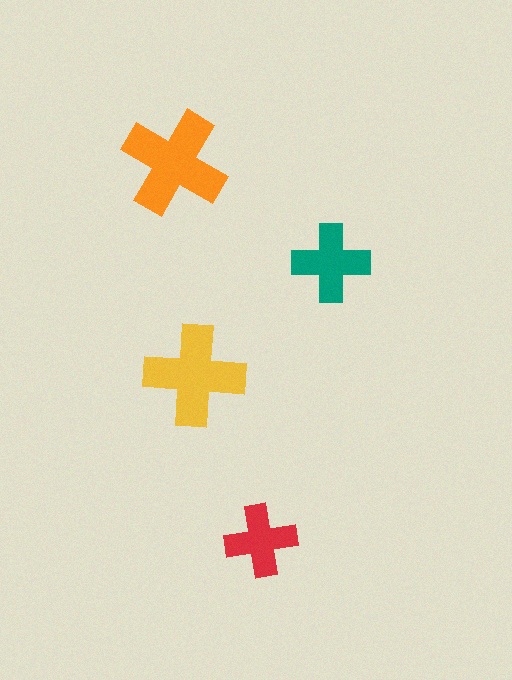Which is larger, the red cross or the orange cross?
The orange one.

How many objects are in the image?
There are 4 objects in the image.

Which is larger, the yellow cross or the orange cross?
The orange one.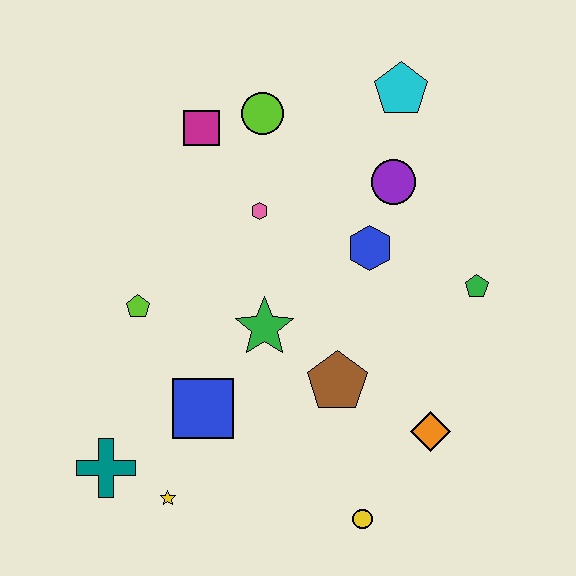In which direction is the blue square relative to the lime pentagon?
The blue square is below the lime pentagon.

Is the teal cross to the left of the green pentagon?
Yes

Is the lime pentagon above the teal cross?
Yes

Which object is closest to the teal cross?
The yellow star is closest to the teal cross.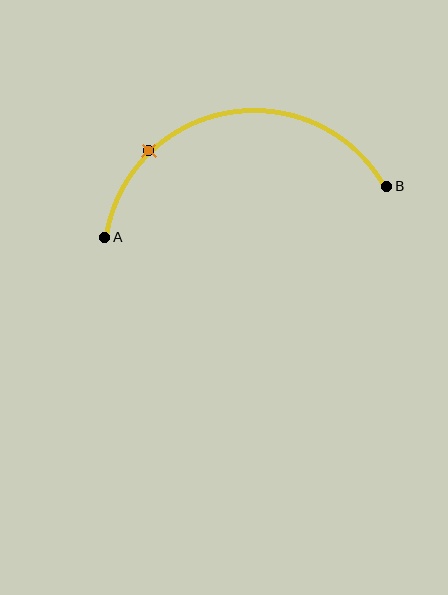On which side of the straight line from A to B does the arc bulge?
The arc bulges above the straight line connecting A and B.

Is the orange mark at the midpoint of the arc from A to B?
No. The orange mark lies on the arc but is closer to endpoint A. The arc midpoint would be at the point on the curve equidistant along the arc from both A and B.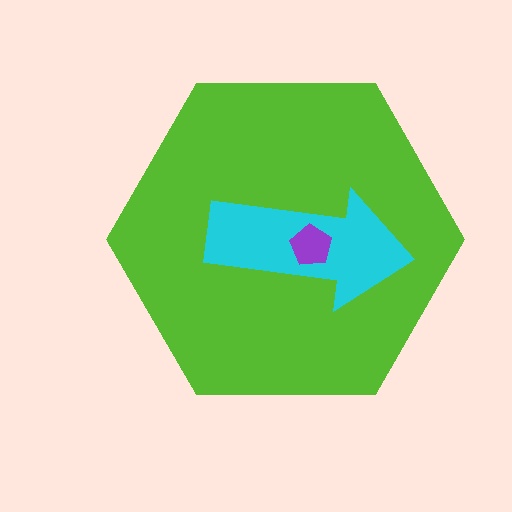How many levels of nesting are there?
3.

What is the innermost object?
The purple pentagon.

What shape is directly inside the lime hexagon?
The cyan arrow.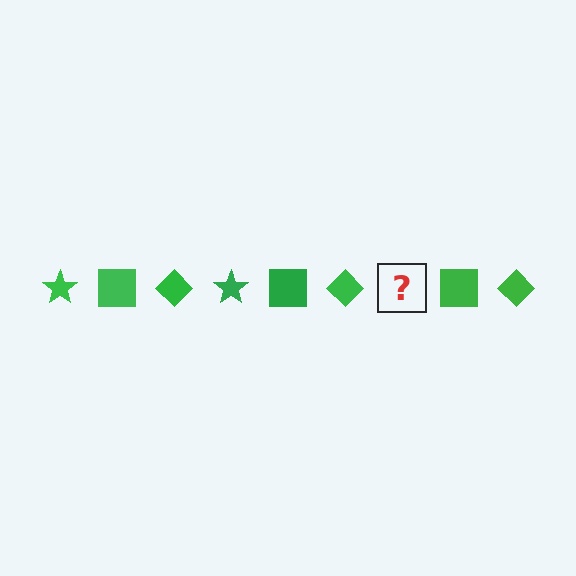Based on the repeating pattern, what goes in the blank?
The blank should be a green star.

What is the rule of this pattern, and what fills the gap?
The rule is that the pattern cycles through star, square, diamond shapes in green. The gap should be filled with a green star.